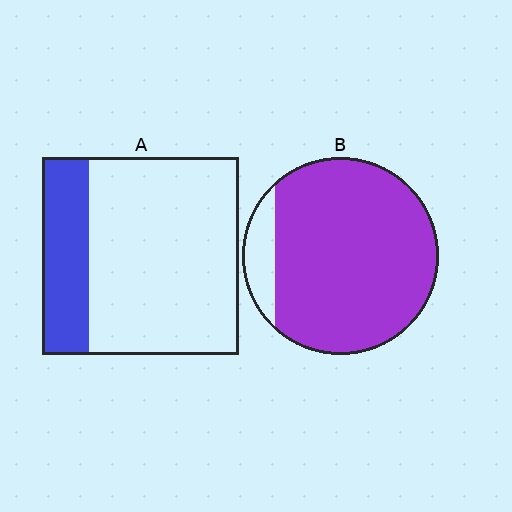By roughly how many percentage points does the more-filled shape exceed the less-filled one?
By roughly 65 percentage points (B over A).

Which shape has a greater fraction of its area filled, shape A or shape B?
Shape B.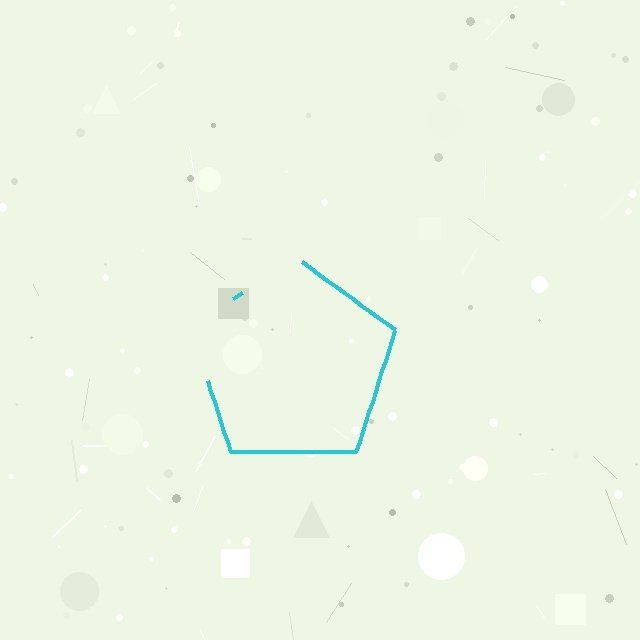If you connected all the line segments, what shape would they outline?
They would outline a pentagon.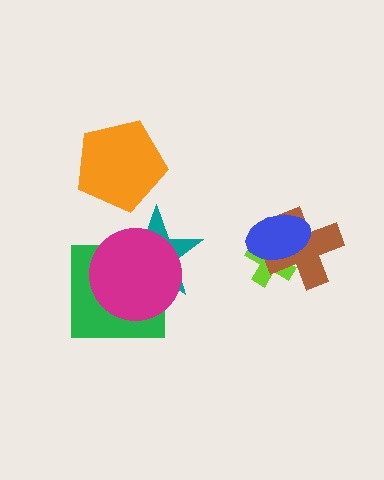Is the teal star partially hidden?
Yes, it is partially covered by another shape.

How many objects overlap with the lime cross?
2 objects overlap with the lime cross.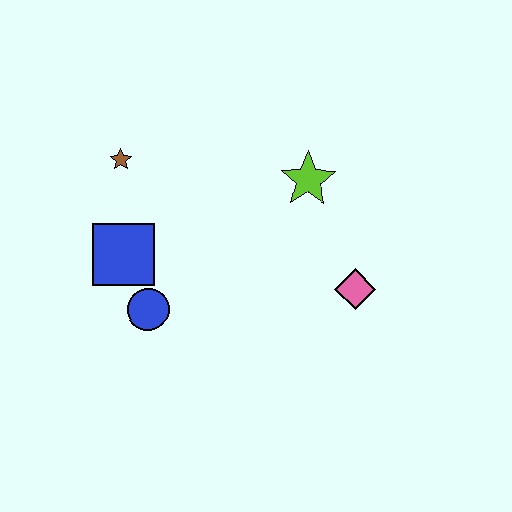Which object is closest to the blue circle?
The blue square is closest to the blue circle.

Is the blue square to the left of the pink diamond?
Yes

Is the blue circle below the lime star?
Yes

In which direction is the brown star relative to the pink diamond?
The brown star is to the left of the pink diamond.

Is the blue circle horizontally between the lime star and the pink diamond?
No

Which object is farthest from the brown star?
The pink diamond is farthest from the brown star.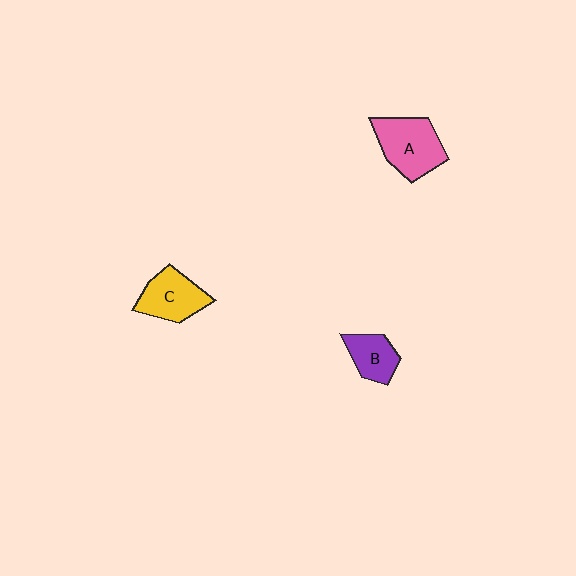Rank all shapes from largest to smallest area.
From largest to smallest: A (pink), C (yellow), B (purple).